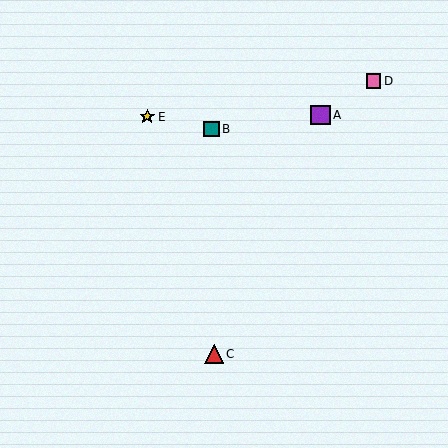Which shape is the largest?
The purple square (labeled A) is the largest.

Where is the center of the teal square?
The center of the teal square is at (211, 129).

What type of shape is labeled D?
Shape D is a pink square.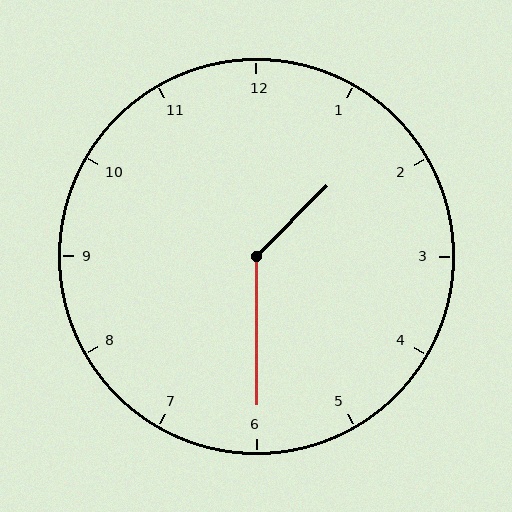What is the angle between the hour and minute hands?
Approximately 135 degrees.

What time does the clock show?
1:30.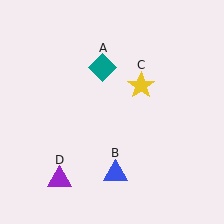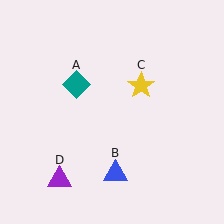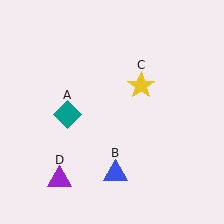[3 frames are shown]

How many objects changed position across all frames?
1 object changed position: teal diamond (object A).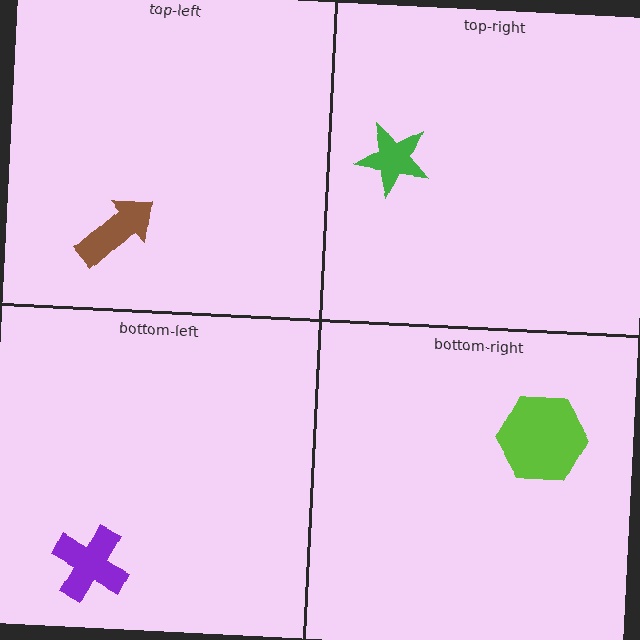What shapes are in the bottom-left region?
The purple cross.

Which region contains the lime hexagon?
The bottom-right region.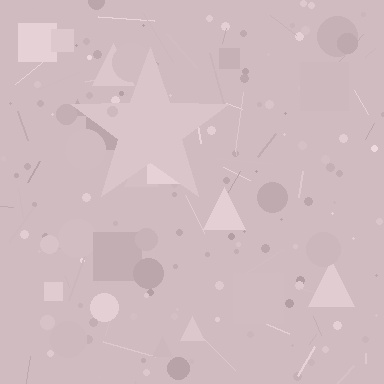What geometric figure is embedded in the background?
A star is embedded in the background.